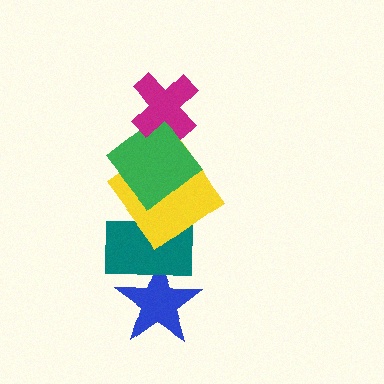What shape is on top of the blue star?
The teal rectangle is on top of the blue star.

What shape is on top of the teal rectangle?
The yellow diamond is on top of the teal rectangle.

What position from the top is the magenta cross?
The magenta cross is 1st from the top.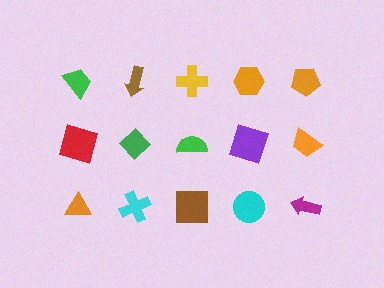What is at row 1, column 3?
A yellow cross.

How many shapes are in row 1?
5 shapes.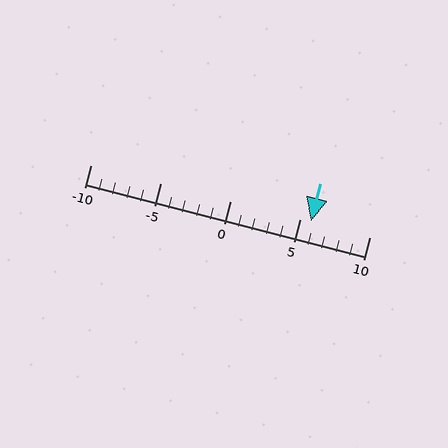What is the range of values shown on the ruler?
The ruler shows values from -10 to 10.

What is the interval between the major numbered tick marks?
The major tick marks are spaced 5 units apart.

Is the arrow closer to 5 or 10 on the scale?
The arrow is closer to 5.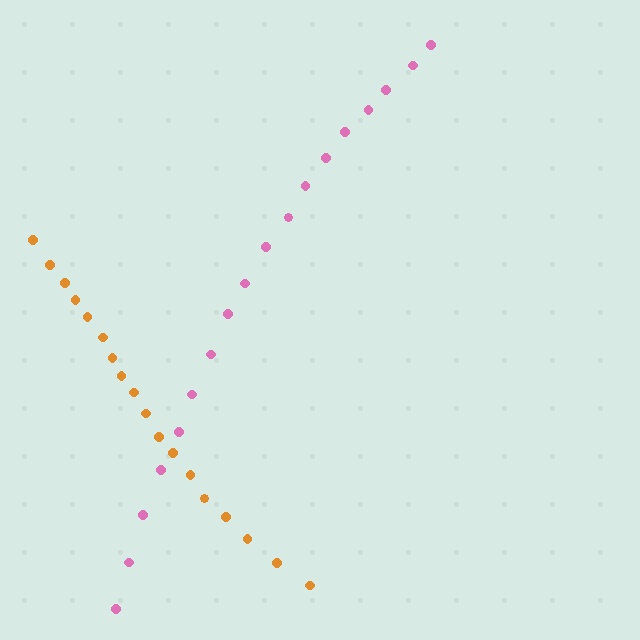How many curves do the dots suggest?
There are 2 distinct paths.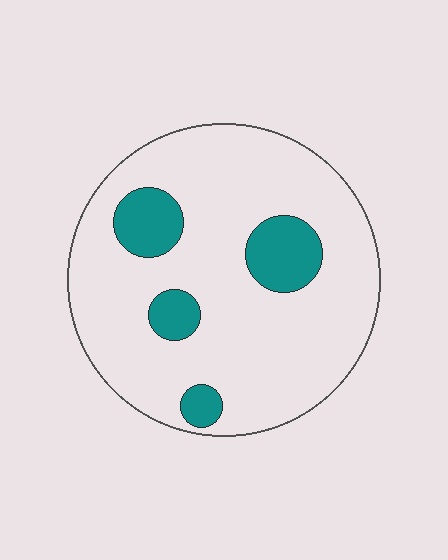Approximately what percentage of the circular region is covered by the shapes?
Approximately 15%.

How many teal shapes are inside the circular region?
4.